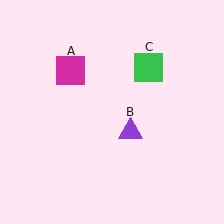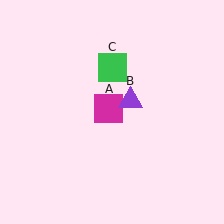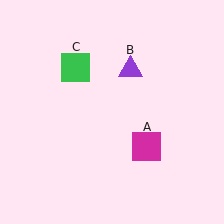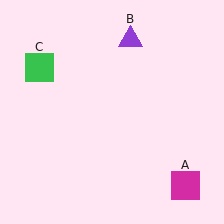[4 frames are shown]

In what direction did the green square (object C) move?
The green square (object C) moved left.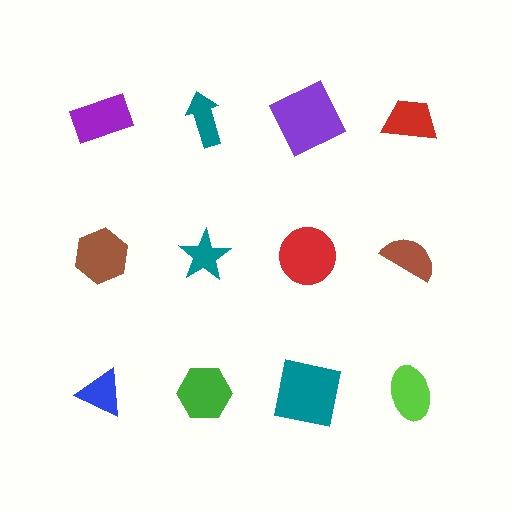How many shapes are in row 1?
4 shapes.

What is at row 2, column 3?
A red circle.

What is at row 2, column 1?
A brown hexagon.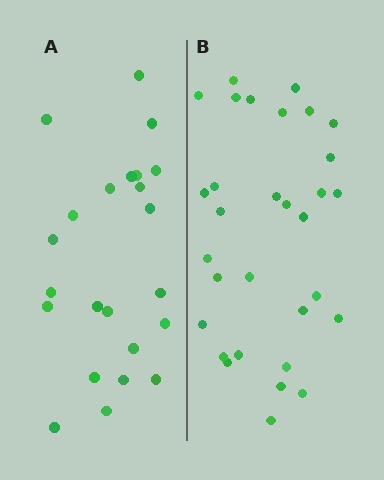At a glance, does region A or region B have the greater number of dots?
Region B (the right region) has more dots.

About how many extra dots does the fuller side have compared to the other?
Region B has roughly 8 or so more dots than region A.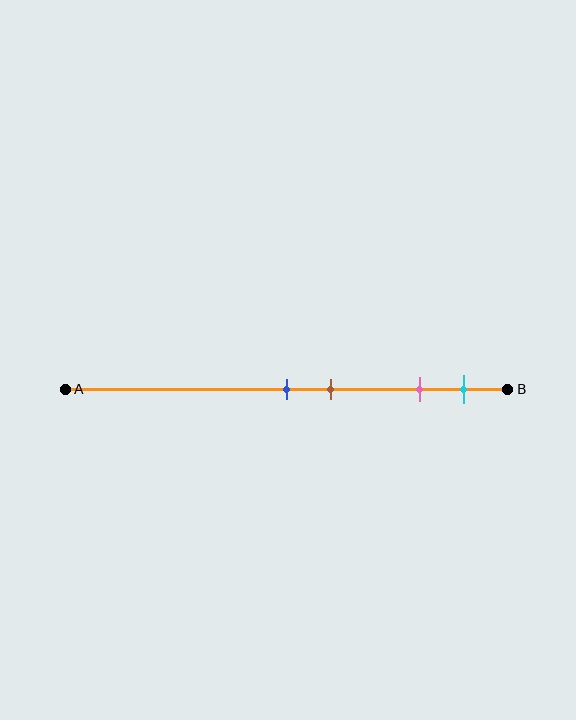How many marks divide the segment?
There are 4 marks dividing the segment.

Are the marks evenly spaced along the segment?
No, the marks are not evenly spaced.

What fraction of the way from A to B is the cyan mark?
The cyan mark is approximately 90% (0.9) of the way from A to B.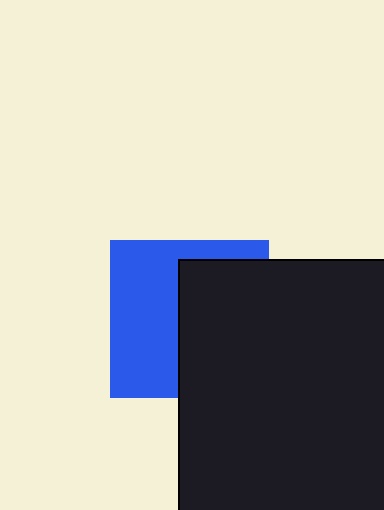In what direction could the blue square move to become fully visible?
The blue square could move left. That would shift it out from behind the black square entirely.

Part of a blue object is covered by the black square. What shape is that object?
It is a square.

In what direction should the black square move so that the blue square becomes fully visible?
The black square should move right. That is the shortest direction to clear the overlap and leave the blue square fully visible.